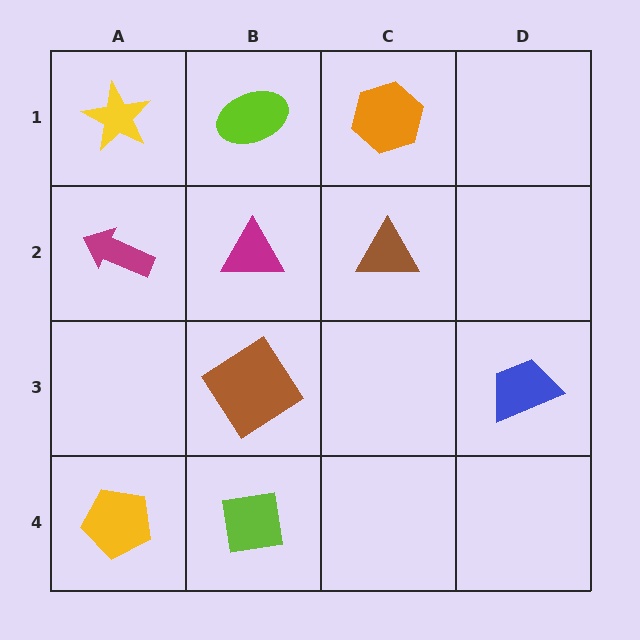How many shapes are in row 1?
3 shapes.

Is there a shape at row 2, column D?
No, that cell is empty.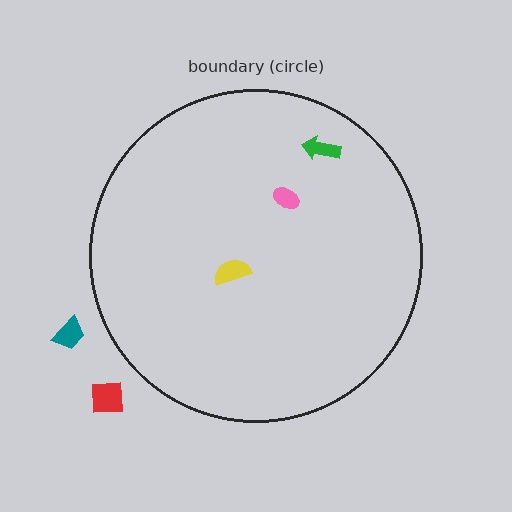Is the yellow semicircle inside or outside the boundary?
Inside.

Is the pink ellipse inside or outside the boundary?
Inside.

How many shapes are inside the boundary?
3 inside, 2 outside.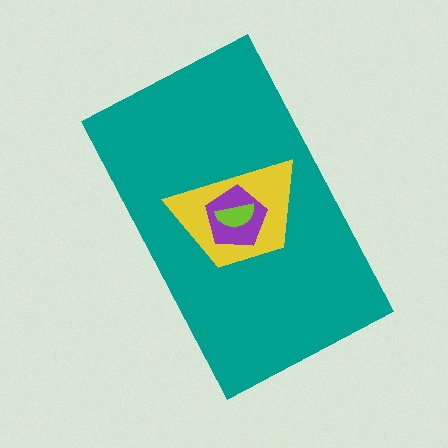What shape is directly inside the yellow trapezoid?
The purple pentagon.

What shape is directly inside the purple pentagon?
The lime semicircle.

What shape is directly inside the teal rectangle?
The yellow trapezoid.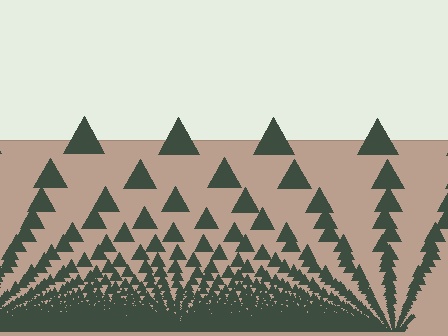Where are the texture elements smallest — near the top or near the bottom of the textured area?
Near the bottom.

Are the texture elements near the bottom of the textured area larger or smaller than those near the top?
Smaller. The gradient is inverted — elements near the bottom are smaller and denser.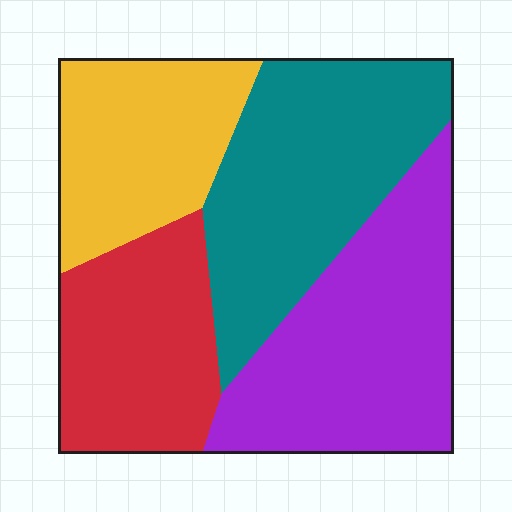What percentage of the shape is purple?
Purple takes up about one third (1/3) of the shape.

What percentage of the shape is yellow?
Yellow takes up about one fifth (1/5) of the shape.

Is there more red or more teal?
Teal.